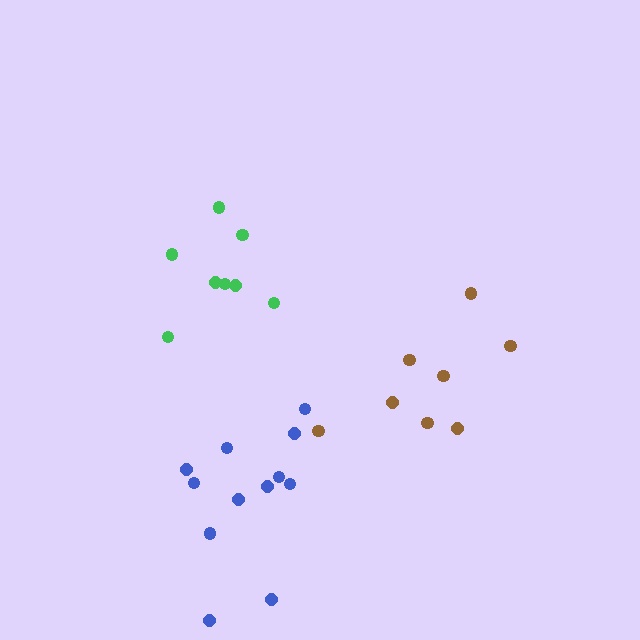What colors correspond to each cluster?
The clusters are colored: green, brown, blue.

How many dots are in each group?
Group 1: 8 dots, Group 2: 8 dots, Group 3: 12 dots (28 total).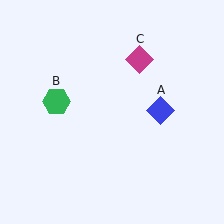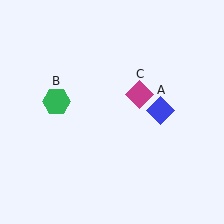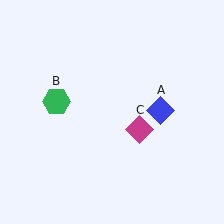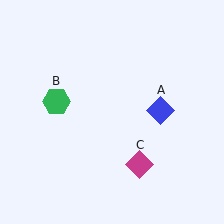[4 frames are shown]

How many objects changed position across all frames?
1 object changed position: magenta diamond (object C).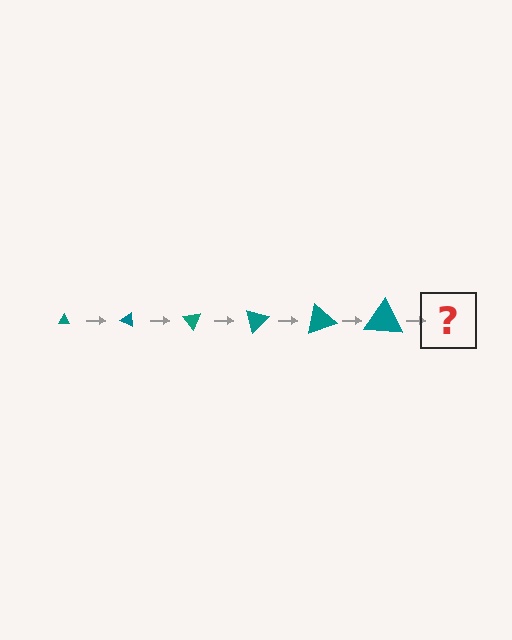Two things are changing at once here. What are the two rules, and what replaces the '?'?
The two rules are that the triangle grows larger each step and it rotates 25 degrees each step. The '?' should be a triangle, larger than the previous one and rotated 150 degrees from the start.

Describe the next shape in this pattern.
It should be a triangle, larger than the previous one and rotated 150 degrees from the start.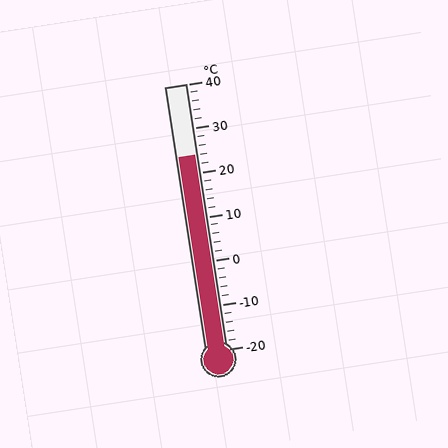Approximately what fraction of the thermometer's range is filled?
The thermometer is filled to approximately 75% of its range.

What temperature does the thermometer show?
The thermometer shows approximately 24°C.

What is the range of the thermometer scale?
The thermometer scale ranges from -20°C to 40°C.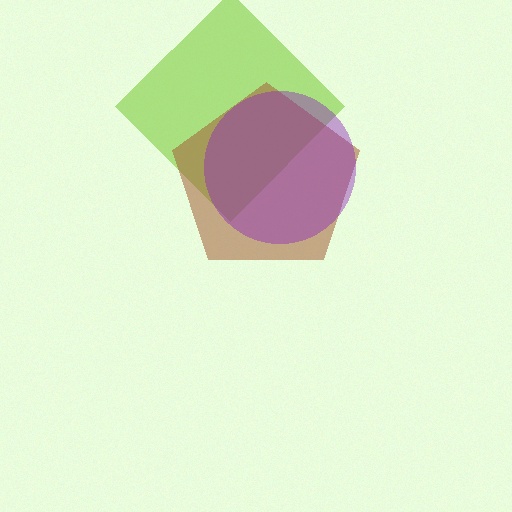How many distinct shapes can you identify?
There are 3 distinct shapes: a lime diamond, a brown pentagon, a purple circle.